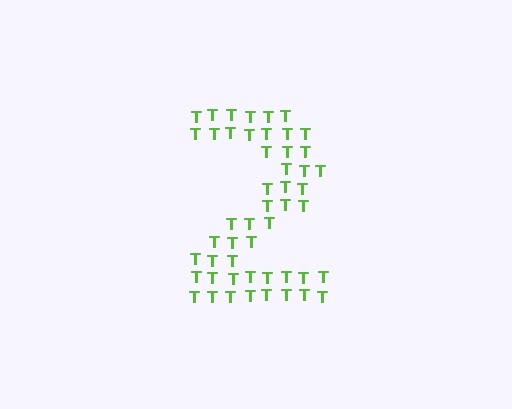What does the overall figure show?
The overall figure shows the digit 2.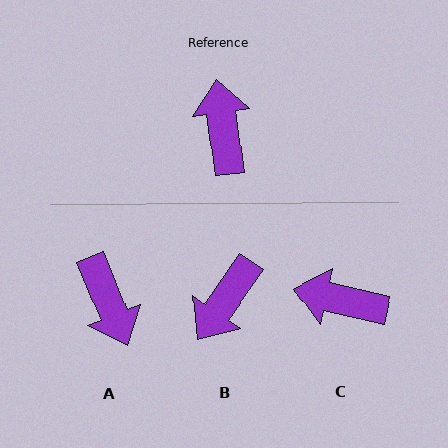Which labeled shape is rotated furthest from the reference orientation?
A, about 165 degrees away.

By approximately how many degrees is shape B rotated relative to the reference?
Approximately 138 degrees counter-clockwise.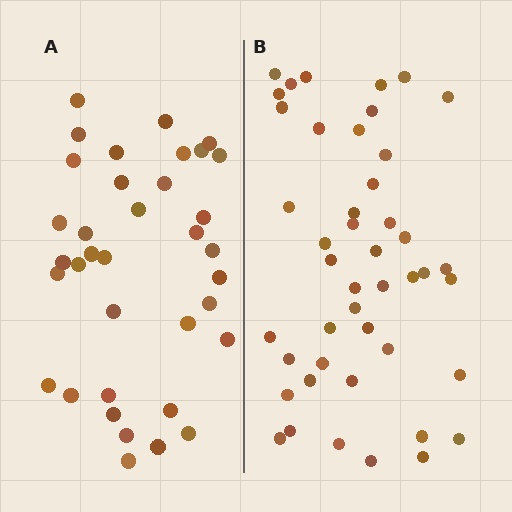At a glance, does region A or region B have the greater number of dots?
Region B (the right region) has more dots.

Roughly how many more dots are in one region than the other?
Region B has roughly 8 or so more dots than region A.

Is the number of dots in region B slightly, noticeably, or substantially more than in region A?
Region B has noticeably more, but not dramatically so. The ratio is roughly 1.2 to 1.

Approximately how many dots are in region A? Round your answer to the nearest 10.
About 40 dots. (The exact count is 36, which rounds to 40.)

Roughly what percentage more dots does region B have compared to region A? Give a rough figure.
About 25% more.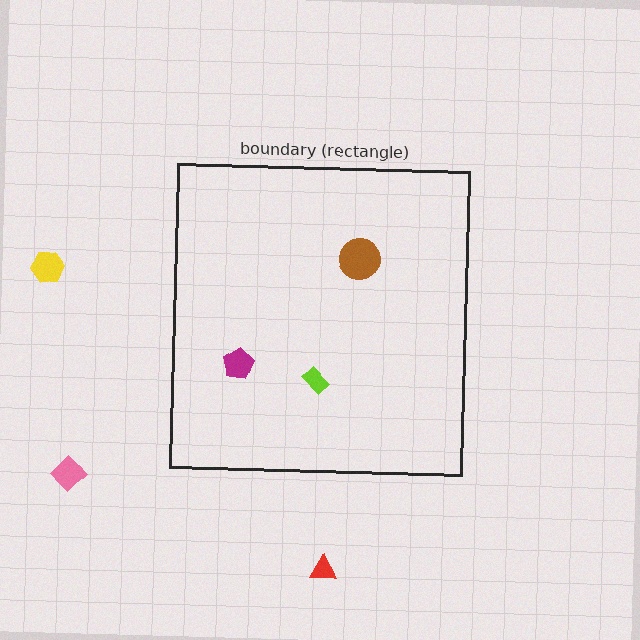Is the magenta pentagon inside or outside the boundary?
Inside.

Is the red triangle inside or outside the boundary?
Outside.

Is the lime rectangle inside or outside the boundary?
Inside.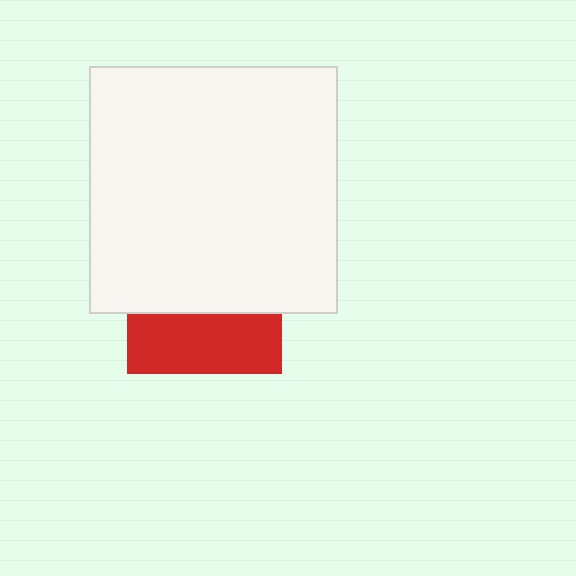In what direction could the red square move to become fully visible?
The red square could move down. That would shift it out from behind the white square entirely.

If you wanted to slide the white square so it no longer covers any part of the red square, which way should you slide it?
Slide it up — that is the most direct way to separate the two shapes.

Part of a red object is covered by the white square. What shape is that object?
It is a square.